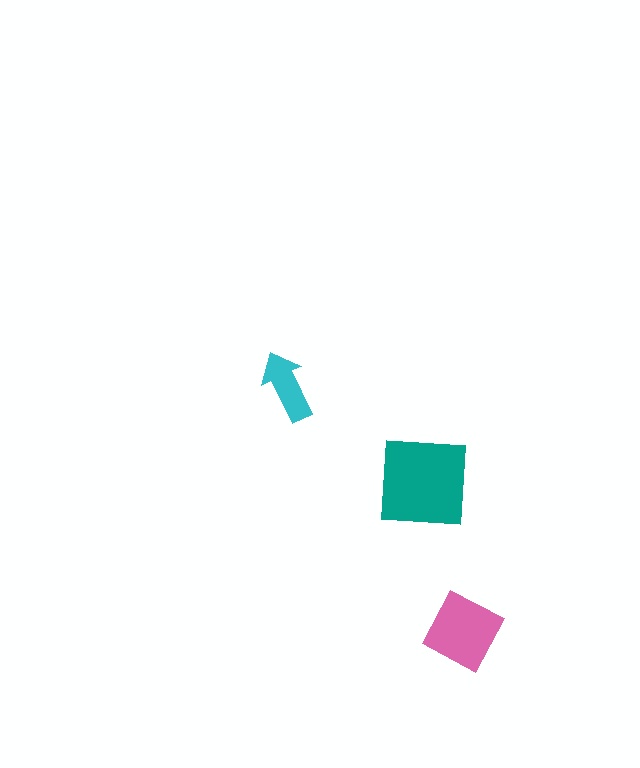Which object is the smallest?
The cyan arrow.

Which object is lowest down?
The pink diamond is bottommost.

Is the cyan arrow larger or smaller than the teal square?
Smaller.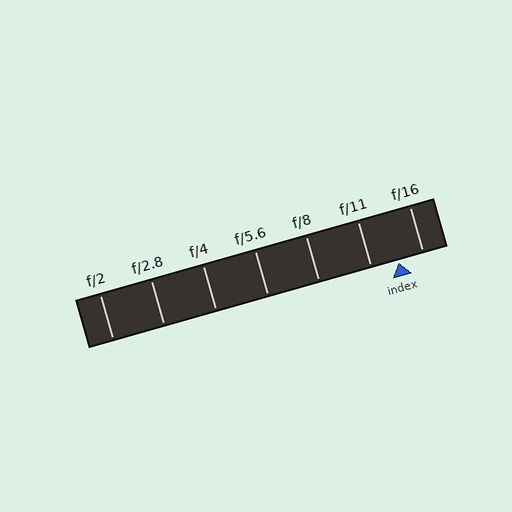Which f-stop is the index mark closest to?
The index mark is closest to f/16.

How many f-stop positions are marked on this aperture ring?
There are 7 f-stop positions marked.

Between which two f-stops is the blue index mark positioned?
The index mark is between f/11 and f/16.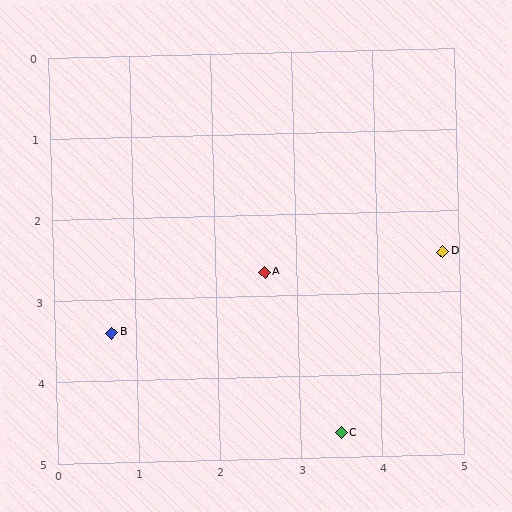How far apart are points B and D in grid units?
Points B and D are about 4.2 grid units apart.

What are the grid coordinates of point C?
Point C is at approximately (3.5, 4.7).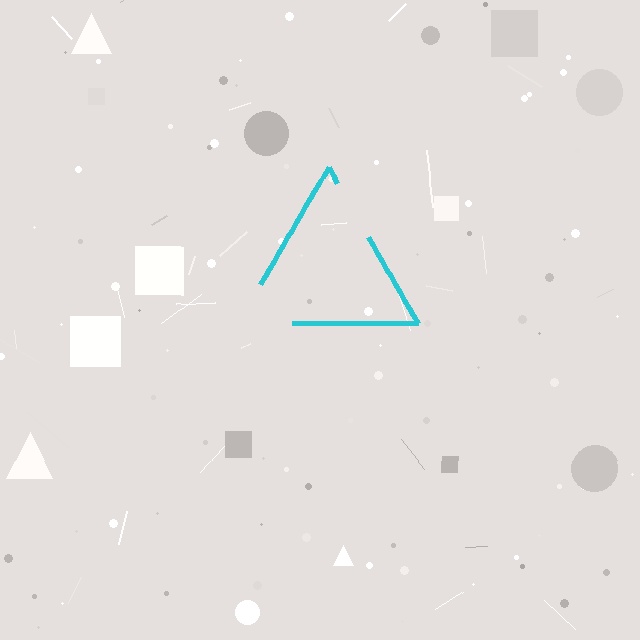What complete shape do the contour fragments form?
The contour fragments form a triangle.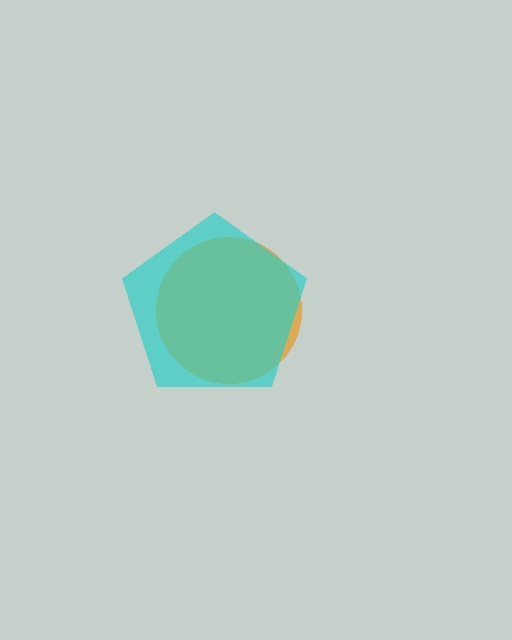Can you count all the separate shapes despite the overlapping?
Yes, there are 2 separate shapes.